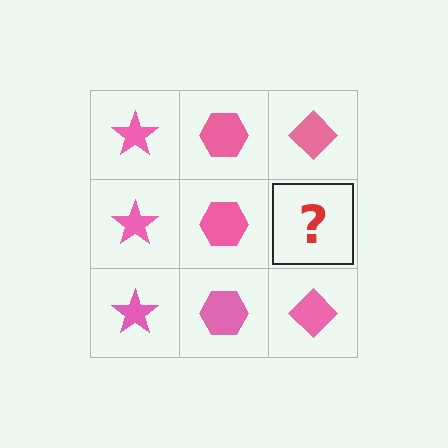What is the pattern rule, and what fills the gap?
The rule is that each column has a consistent shape. The gap should be filled with a pink diamond.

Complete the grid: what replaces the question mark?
The question mark should be replaced with a pink diamond.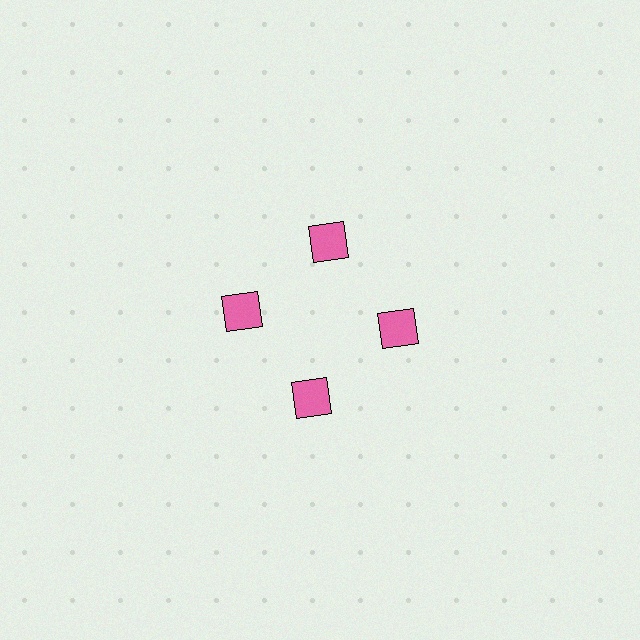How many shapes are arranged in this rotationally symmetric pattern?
There are 4 shapes, arranged in 4 groups of 1.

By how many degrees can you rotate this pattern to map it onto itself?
The pattern maps onto itself every 90 degrees of rotation.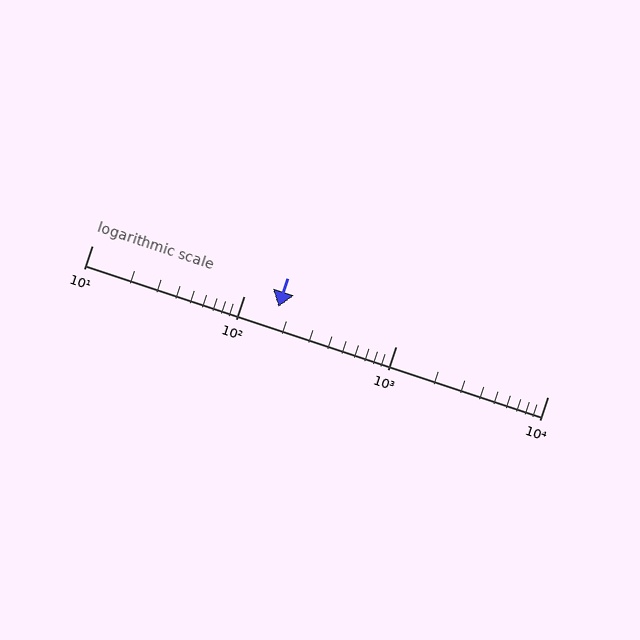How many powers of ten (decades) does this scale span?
The scale spans 3 decades, from 10 to 10000.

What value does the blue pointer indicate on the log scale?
The pointer indicates approximately 170.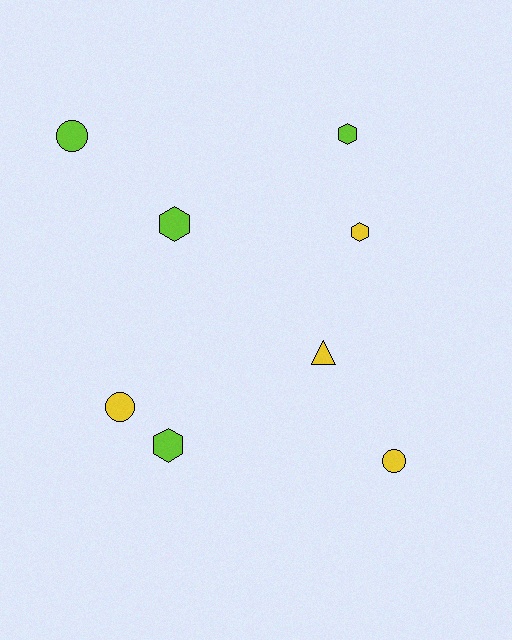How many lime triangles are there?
There are no lime triangles.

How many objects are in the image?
There are 8 objects.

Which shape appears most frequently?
Hexagon, with 4 objects.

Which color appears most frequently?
Yellow, with 4 objects.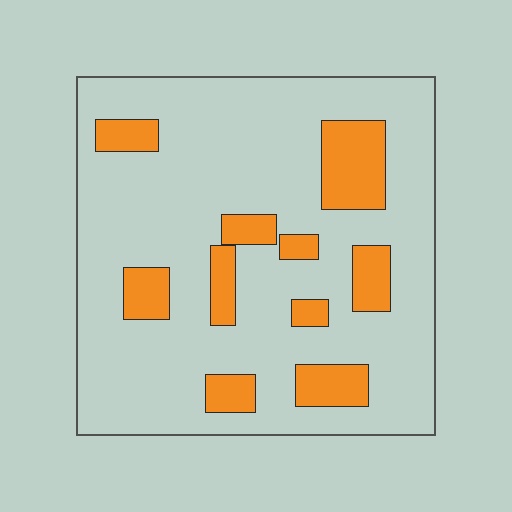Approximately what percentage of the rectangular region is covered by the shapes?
Approximately 20%.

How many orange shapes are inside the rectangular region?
10.